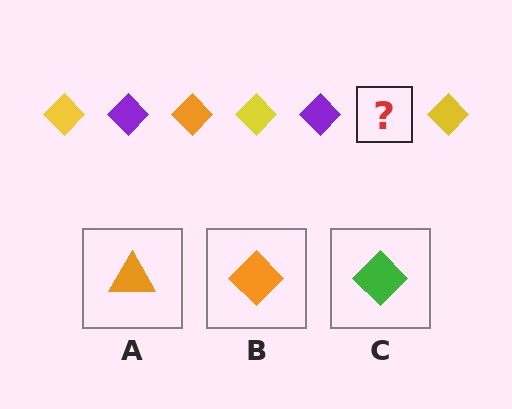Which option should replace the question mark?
Option B.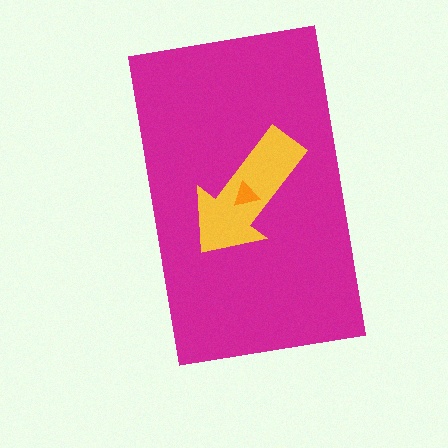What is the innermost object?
The orange triangle.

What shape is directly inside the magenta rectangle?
The yellow arrow.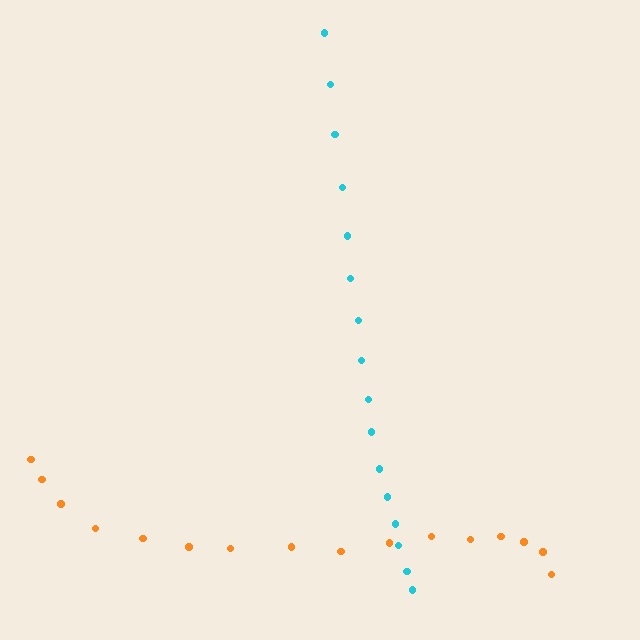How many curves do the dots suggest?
There are 2 distinct paths.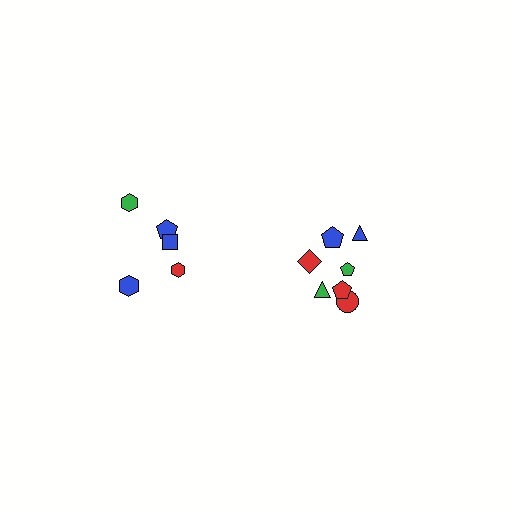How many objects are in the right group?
There are 7 objects.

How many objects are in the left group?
There are 5 objects.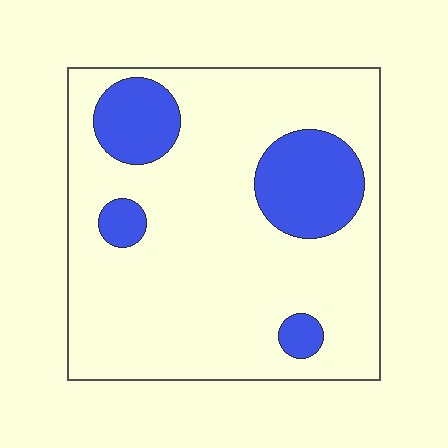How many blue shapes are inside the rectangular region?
4.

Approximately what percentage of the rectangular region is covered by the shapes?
Approximately 20%.